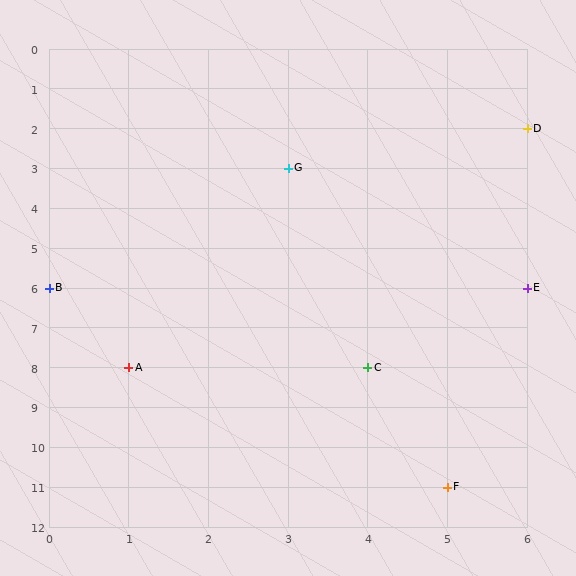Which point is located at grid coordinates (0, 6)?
Point B is at (0, 6).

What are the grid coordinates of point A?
Point A is at grid coordinates (1, 8).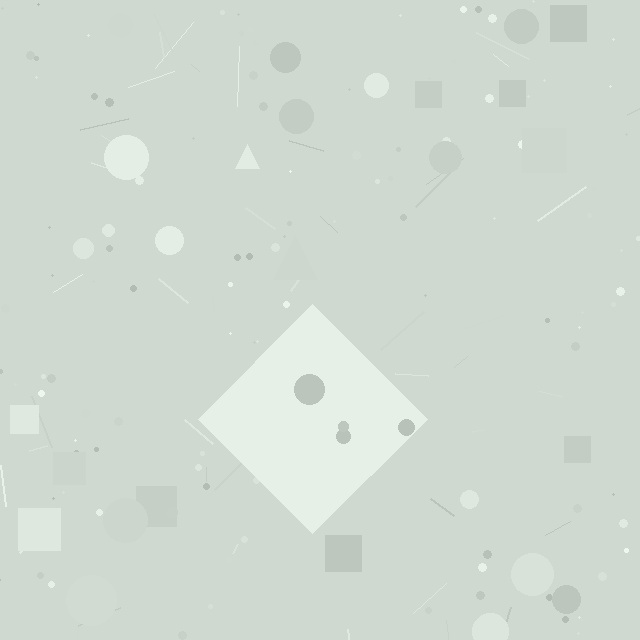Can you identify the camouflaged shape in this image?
The camouflaged shape is a diamond.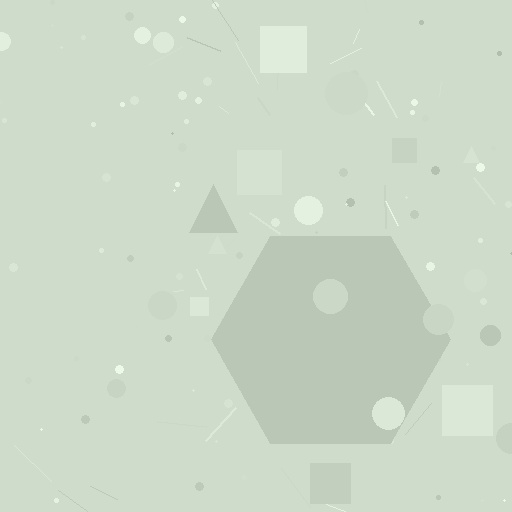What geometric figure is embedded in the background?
A hexagon is embedded in the background.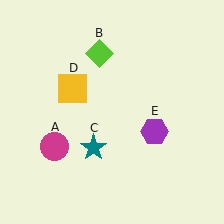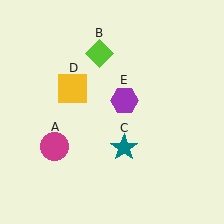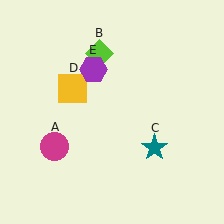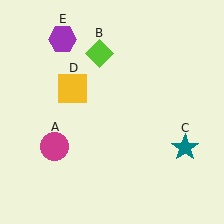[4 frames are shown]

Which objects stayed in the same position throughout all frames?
Magenta circle (object A) and lime diamond (object B) and yellow square (object D) remained stationary.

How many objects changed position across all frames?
2 objects changed position: teal star (object C), purple hexagon (object E).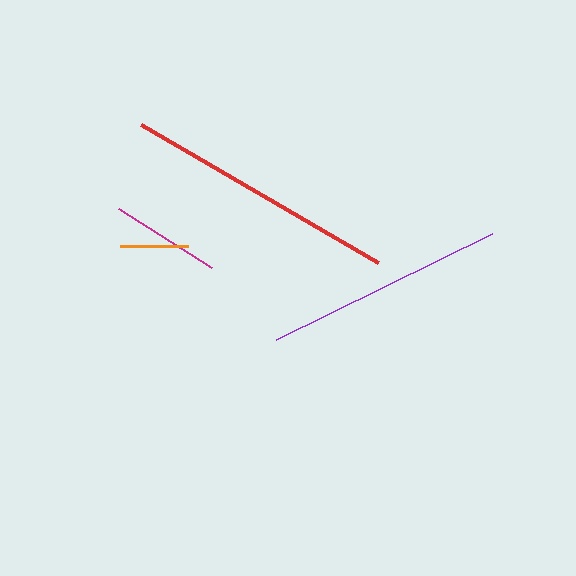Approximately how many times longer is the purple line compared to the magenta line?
The purple line is approximately 2.2 times the length of the magenta line.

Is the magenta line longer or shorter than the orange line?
The magenta line is longer than the orange line.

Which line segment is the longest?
The red line is the longest at approximately 274 pixels.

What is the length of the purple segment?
The purple segment is approximately 240 pixels long.